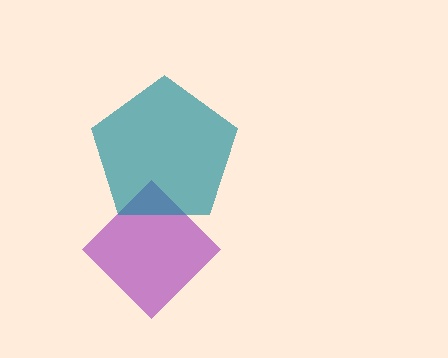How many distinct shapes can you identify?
There are 2 distinct shapes: a purple diamond, a teal pentagon.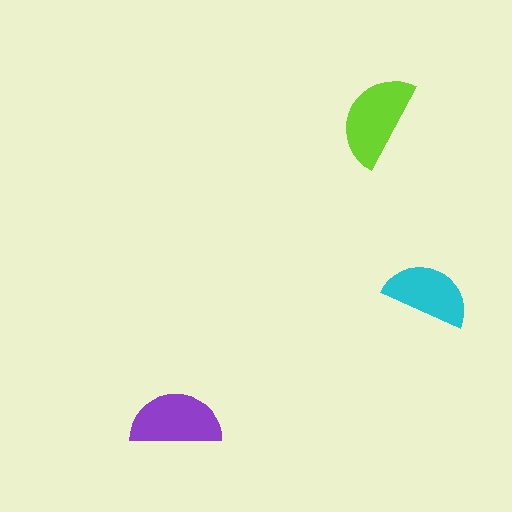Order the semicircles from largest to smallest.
the lime one, the purple one, the cyan one.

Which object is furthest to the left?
The purple semicircle is leftmost.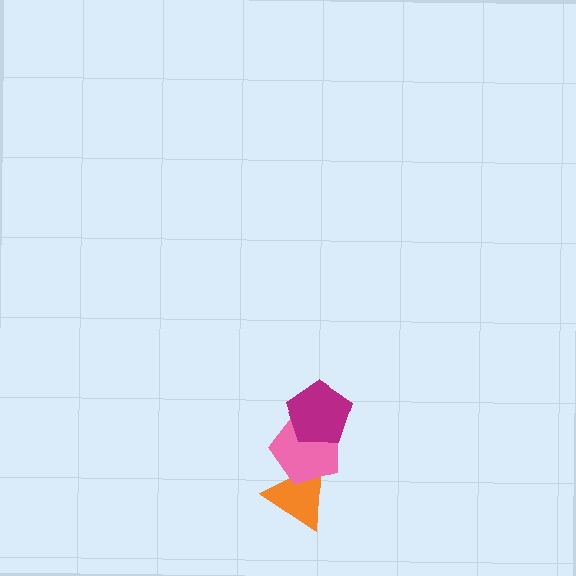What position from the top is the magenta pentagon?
The magenta pentagon is 1st from the top.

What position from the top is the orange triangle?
The orange triangle is 3rd from the top.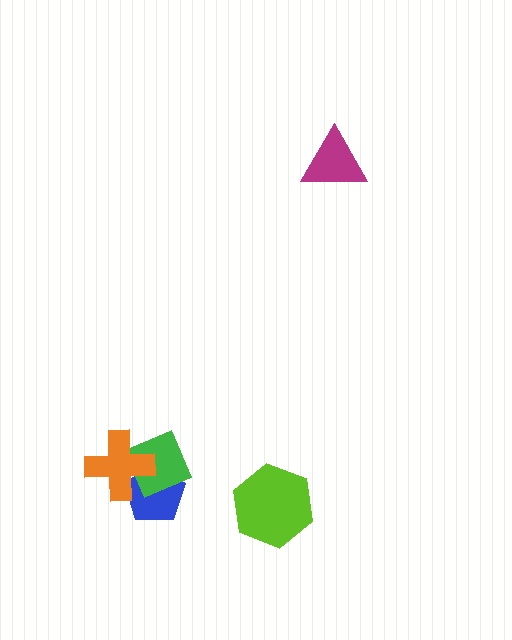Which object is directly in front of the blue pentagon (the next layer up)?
The green square is directly in front of the blue pentagon.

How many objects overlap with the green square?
2 objects overlap with the green square.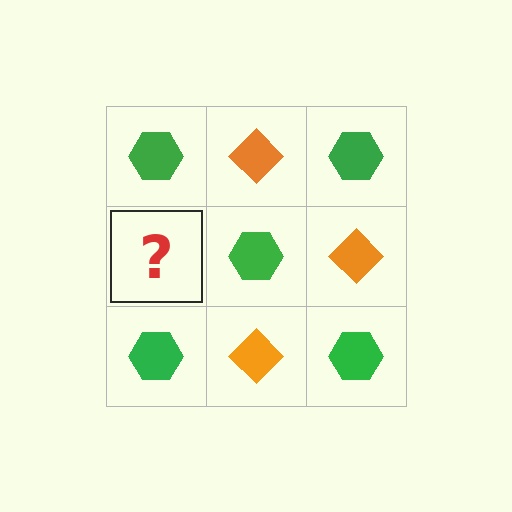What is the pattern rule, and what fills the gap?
The rule is that it alternates green hexagon and orange diamond in a checkerboard pattern. The gap should be filled with an orange diamond.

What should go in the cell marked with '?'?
The missing cell should contain an orange diamond.